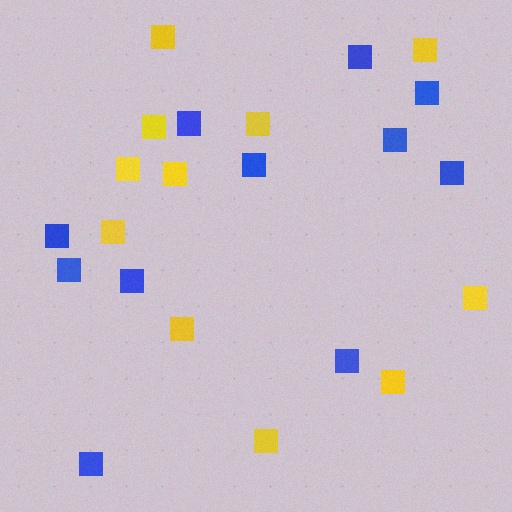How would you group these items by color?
There are 2 groups: one group of yellow squares (11) and one group of blue squares (11).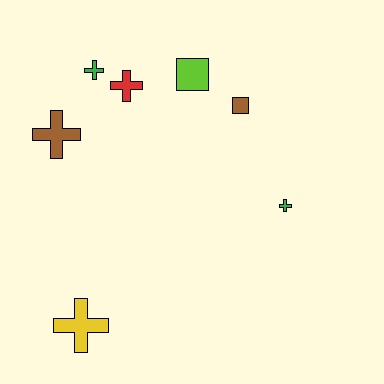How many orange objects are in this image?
There are no orange objects.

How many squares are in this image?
There are 2 squares.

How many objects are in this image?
There are 7 objects.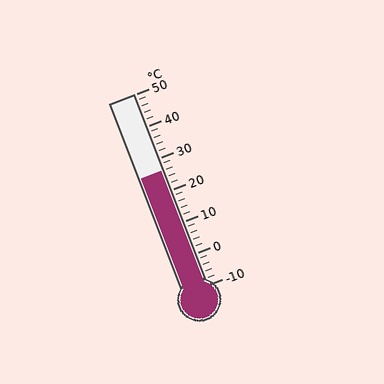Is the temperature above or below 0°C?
The temperature is above 0°C.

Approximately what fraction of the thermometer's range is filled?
The thermometer is filled to approximately 60% of its range.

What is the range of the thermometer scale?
The thermometer scale ranges from -10°C to 50°C.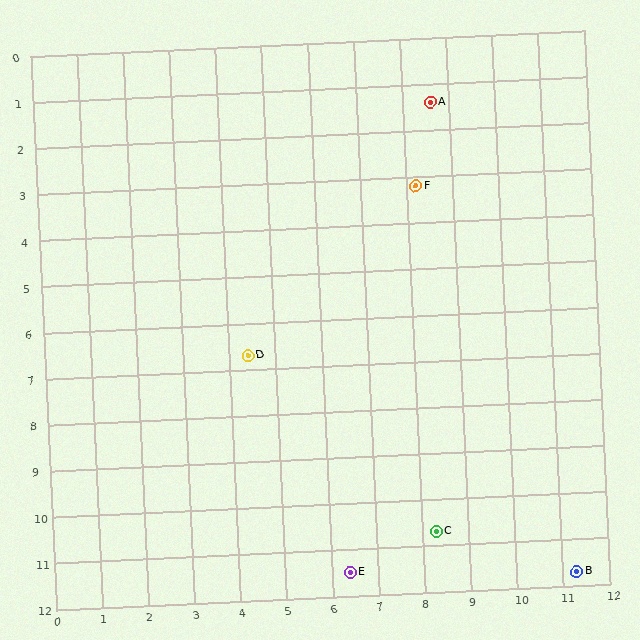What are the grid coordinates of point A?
Point A is at approximately (8.6, 1.4).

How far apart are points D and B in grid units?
Points D and B are about 8.5 grid units apart.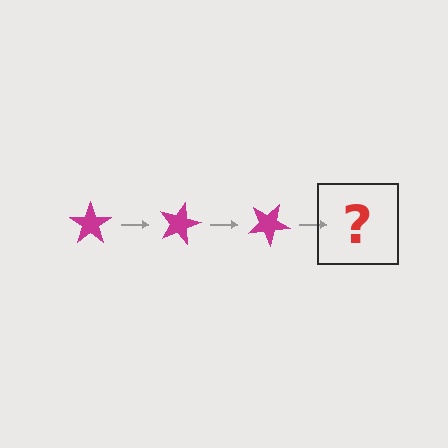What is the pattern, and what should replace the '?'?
The pattern is that the star rotates 15 degrees each step. The '?' should be a magenta star rotated 45 degrees.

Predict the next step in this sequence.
The next step is a magenta star rotated 45 degrees.